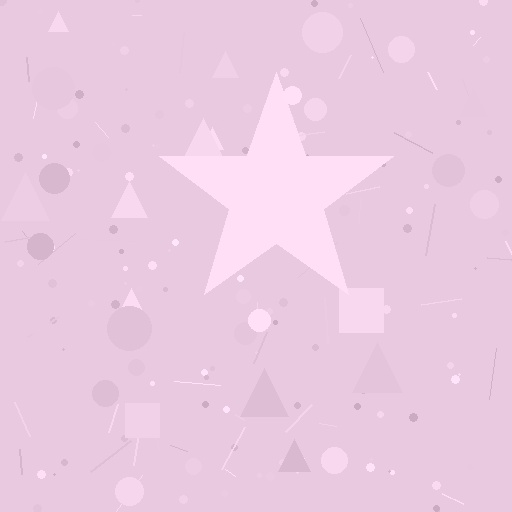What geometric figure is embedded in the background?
A star is embedded in the background.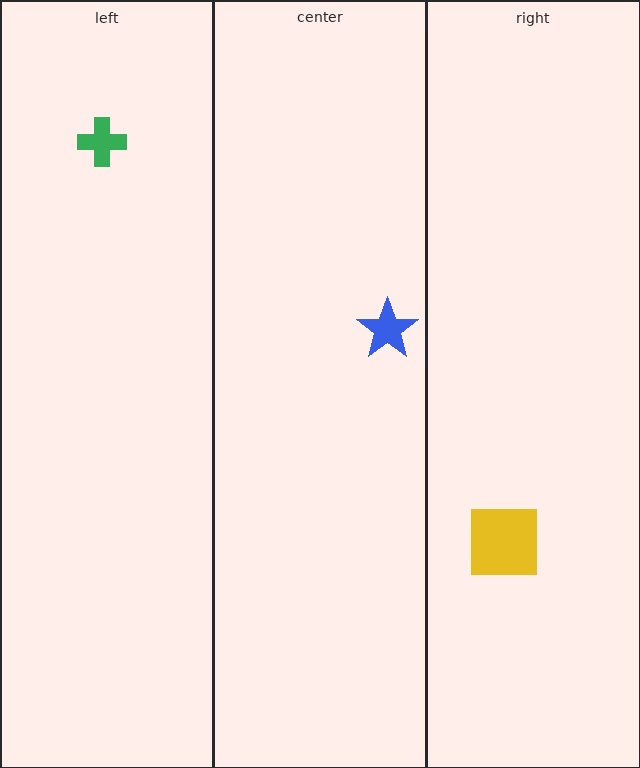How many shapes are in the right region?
1.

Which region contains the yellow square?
The right region.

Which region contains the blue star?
The center region.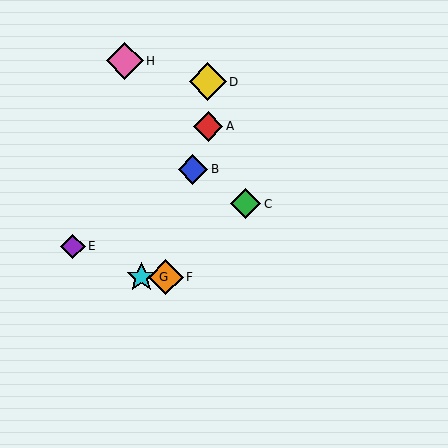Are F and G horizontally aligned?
Yes, both are at y≈277.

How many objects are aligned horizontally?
2 objects (F, G) are aligned horizontally.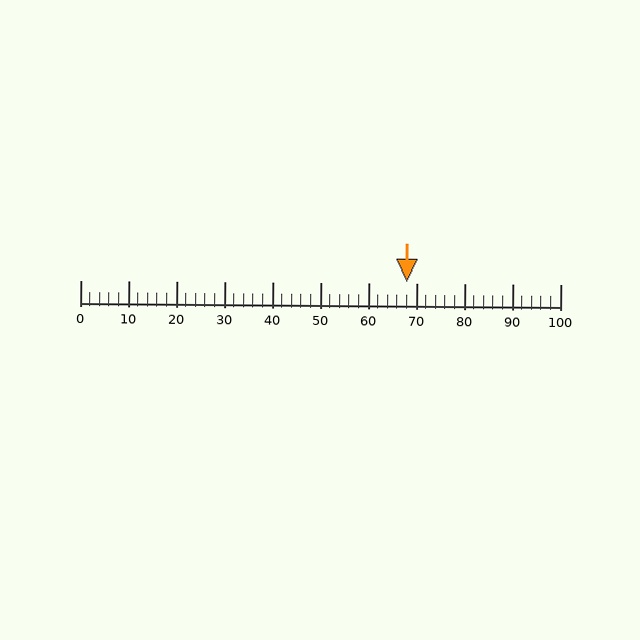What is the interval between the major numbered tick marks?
The major tick marks are spaced 10 units apart.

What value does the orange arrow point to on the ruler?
The orange arrow points to approximately 68.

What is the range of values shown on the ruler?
The ruler shows values from 0 to 100.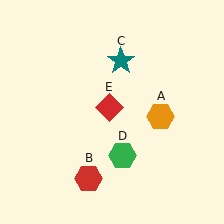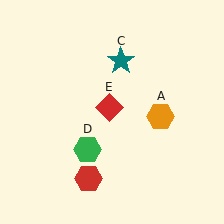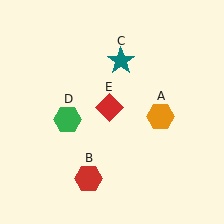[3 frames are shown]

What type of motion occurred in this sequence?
The green hexagon (object D) rotated clockwise around the center of the scene.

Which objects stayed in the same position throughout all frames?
Orange hexagon (object A) and red hexagon (object B) and teal star (object C) and red diamond (object E) remained stationary.